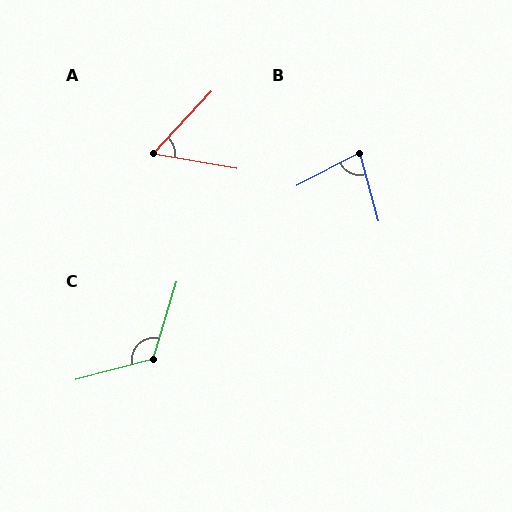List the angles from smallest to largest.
A (57°), B (78°), C (121°).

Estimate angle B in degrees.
Approximately 78 degrees.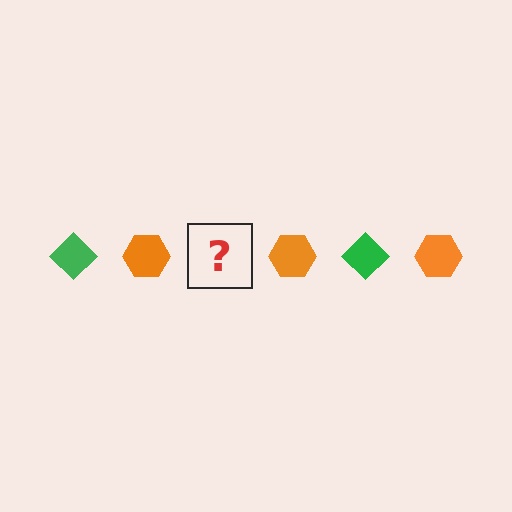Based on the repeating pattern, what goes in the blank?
The blank should be a green diamond.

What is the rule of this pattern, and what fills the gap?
The rule is that the pattern alternates between green diamond and orange hexagon. The gap should be filled with a green diamond.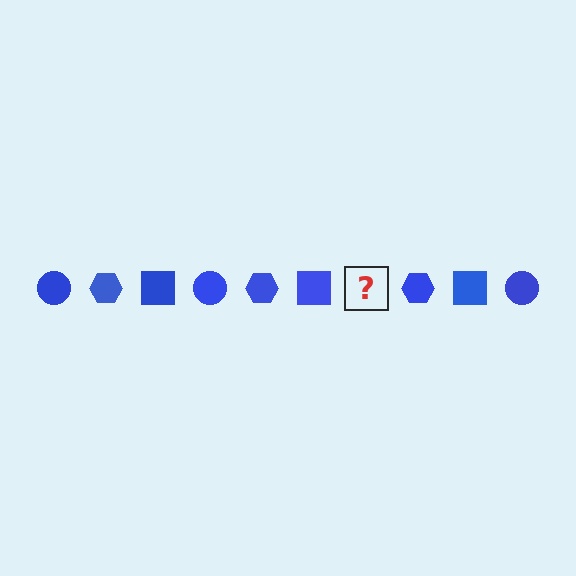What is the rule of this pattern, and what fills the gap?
The rule is that the pattern cycles through circle, hexagon, square shapes in blue. The gap should be filled with a blue circle.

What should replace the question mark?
The question mark should be replaced with a blue circle.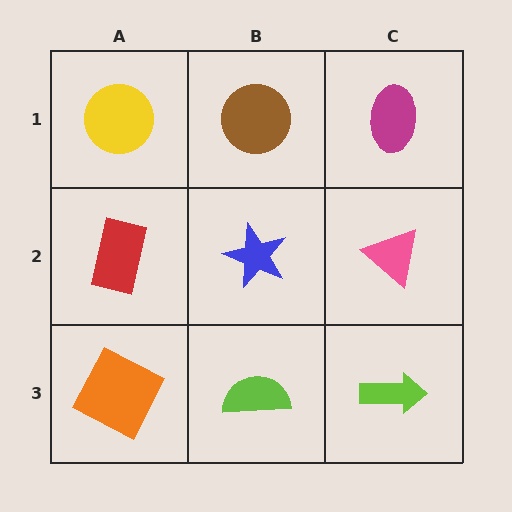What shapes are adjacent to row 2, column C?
A magenta ellipse (row 1, column C), a lime arrow (row 3, column C), a blue star (row 2, column B).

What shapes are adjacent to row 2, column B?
A brown circle (row 1, column B), a lime semicircle (row 3, column B), a red rectangle (row 2, column A), a pink triangle (row 2, column C).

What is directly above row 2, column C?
A magenta ellipse.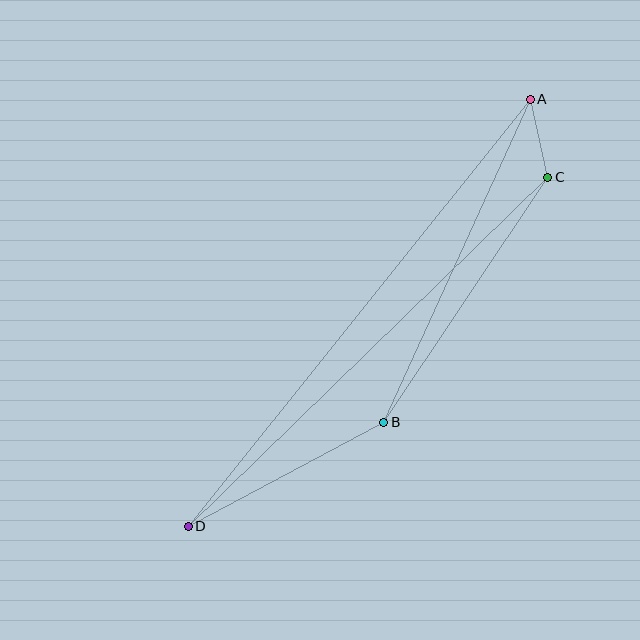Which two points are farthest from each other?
Points A and D are farthest from each other.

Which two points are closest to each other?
Points A and C are closest to each other.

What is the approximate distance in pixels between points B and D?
The distance between B and D is approximately 222 pixels.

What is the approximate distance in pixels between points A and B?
The distance between A and B is approximately 355 pixels.